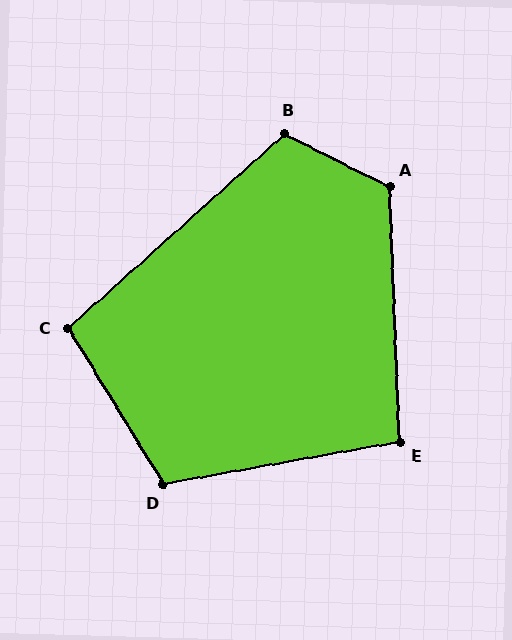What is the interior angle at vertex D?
Approximately 111 degrees (obtuse).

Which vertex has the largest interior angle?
A, at approximately 119 degrees.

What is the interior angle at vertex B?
Approximately 111 degrees (obtuse).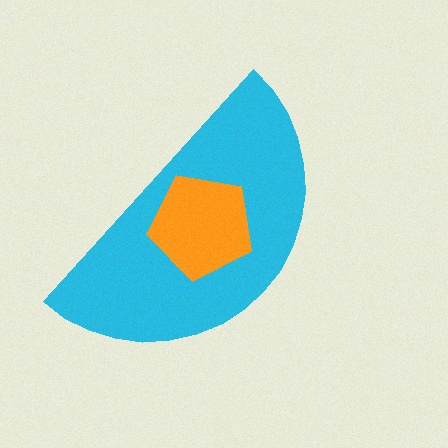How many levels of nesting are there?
2.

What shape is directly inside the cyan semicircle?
The orange pentagon.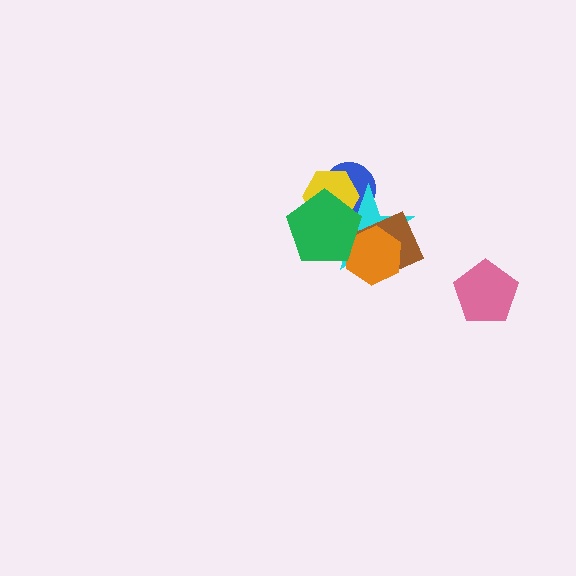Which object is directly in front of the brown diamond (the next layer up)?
The orange hexagon is directly in front of the brown diamond.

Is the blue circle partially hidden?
Yes, it is partially covered by another shape.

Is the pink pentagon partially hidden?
No, no other shape covers it.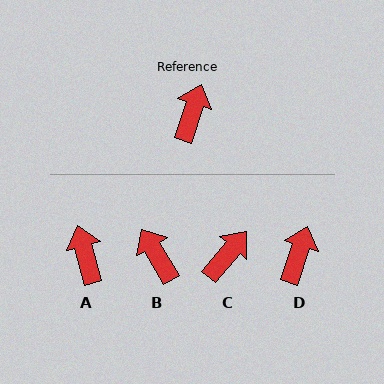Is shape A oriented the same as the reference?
No, it is off by about 34 degrees.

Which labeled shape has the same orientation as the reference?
D.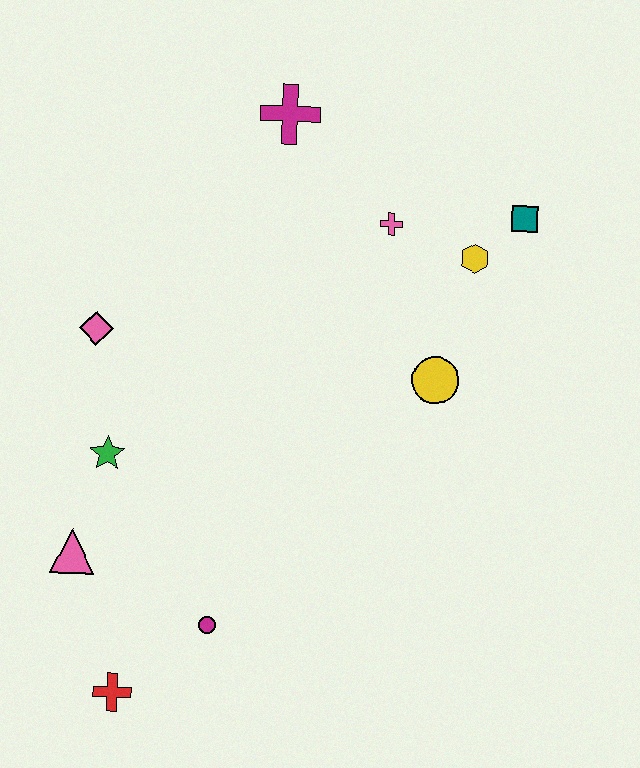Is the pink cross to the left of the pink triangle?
No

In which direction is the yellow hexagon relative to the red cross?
The yellow hexagon is above the red cross.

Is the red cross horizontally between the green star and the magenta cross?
Yes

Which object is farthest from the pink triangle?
The teal square is farthest from the pink triangle.